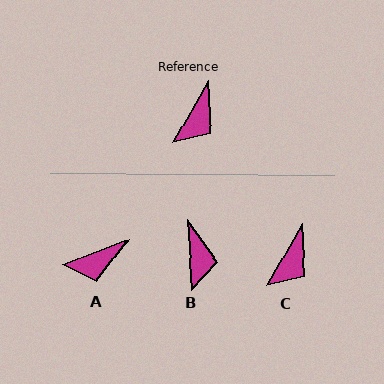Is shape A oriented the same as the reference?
No, it is off by about 40 degrees.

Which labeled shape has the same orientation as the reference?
C.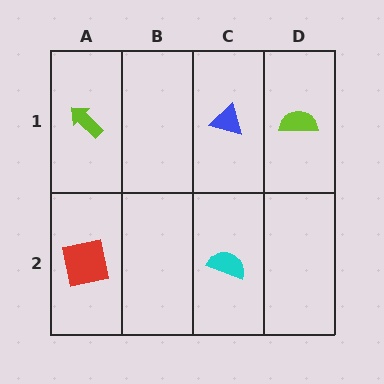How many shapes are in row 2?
2 shapes.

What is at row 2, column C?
A cyan semicircle.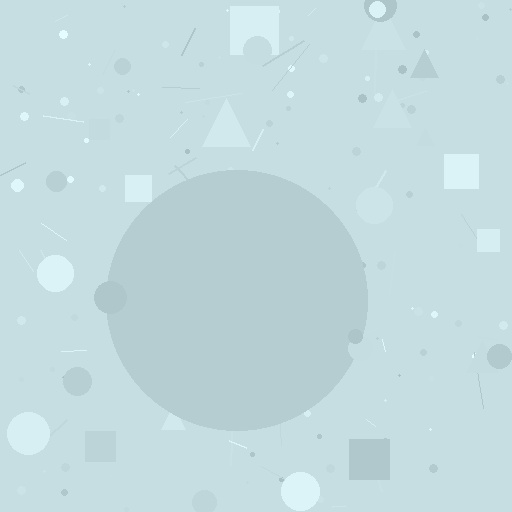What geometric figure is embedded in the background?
A circle is embedded in the background.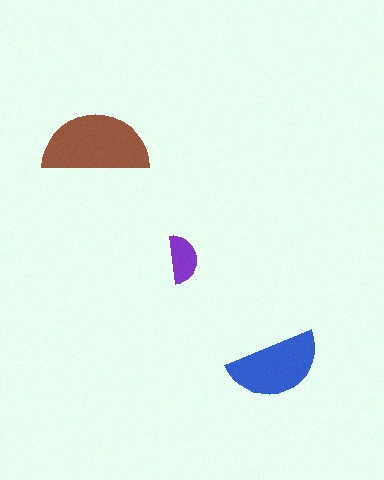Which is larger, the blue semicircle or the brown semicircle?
The brown one.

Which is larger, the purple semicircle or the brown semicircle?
The brown one.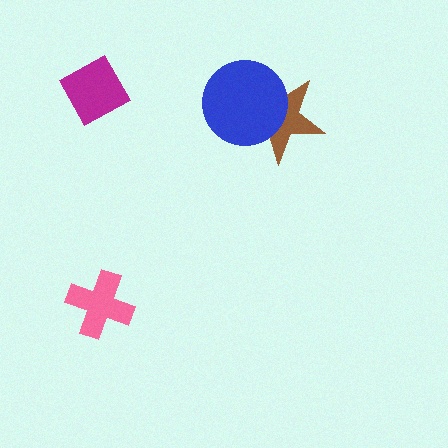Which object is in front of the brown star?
The blue circle is in front of the brown star.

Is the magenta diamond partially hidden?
No, no other shape covers it.